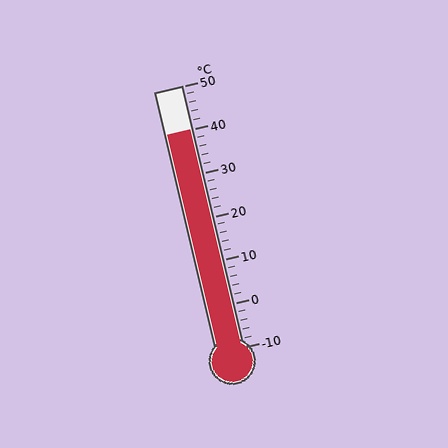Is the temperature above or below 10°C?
The temperature is above 10°C.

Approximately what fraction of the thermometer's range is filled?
The thermometer is filled to approximately 85% of its range.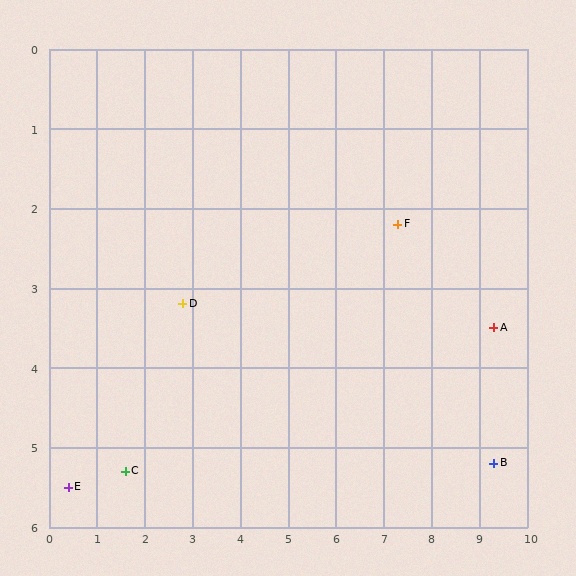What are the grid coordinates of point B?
Point B is at approximately (9.3, 5.2).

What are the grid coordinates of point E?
Point E is at approximately (0.4, 5.5).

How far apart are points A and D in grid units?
Points A and D are about 6.5 grid units apart.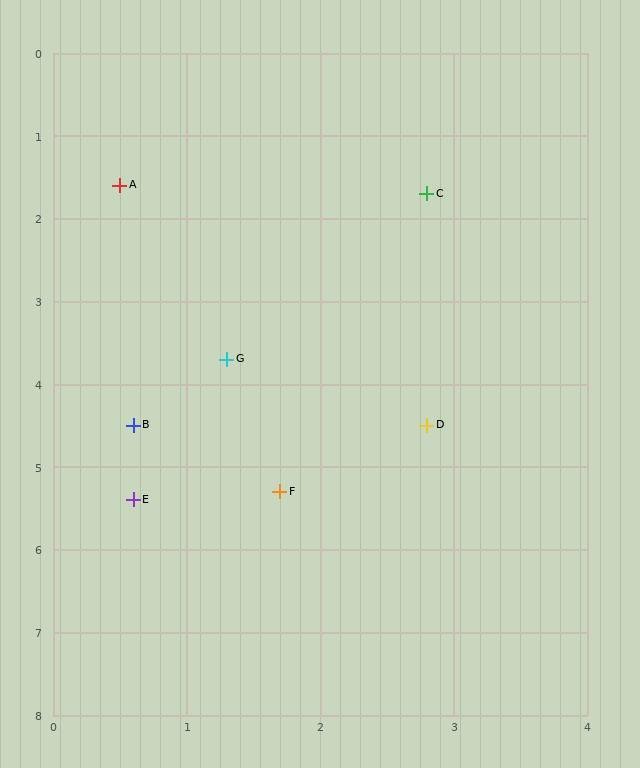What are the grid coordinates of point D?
Point D is at approximately (2.8, 4.5).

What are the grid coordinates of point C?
Point C is at approximately (2.8, 1.7).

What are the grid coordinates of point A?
Point A is at approximately (0.5, 1.6).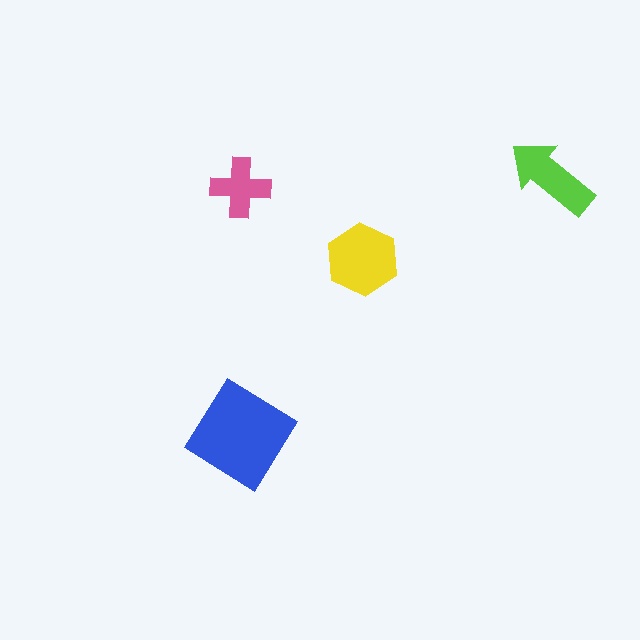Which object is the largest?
The blue diamond.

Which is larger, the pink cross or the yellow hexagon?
The yellow hexagon.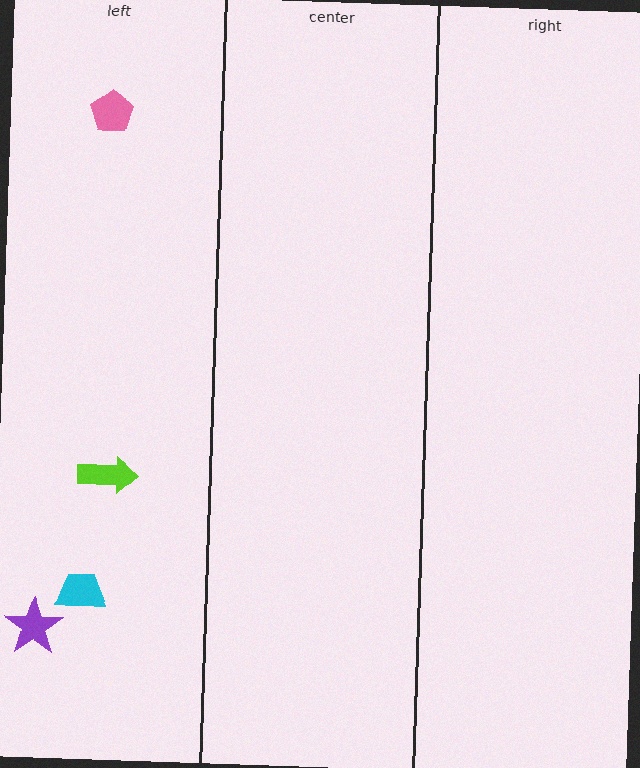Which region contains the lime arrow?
The left region.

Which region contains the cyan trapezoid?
The left region.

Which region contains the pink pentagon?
The left region.